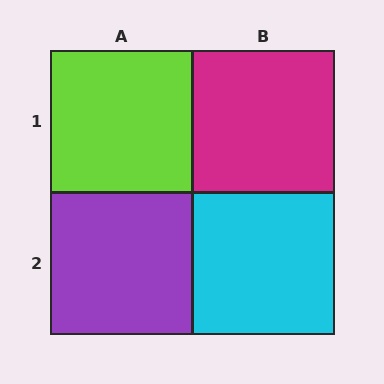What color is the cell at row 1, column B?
Magenta.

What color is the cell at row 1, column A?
Lime.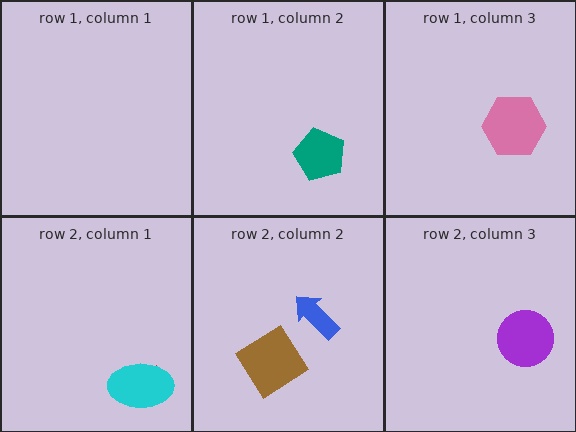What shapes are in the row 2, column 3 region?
The purple circle.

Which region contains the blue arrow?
The row 2, column 2 region.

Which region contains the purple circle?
The row 2, column 3 region.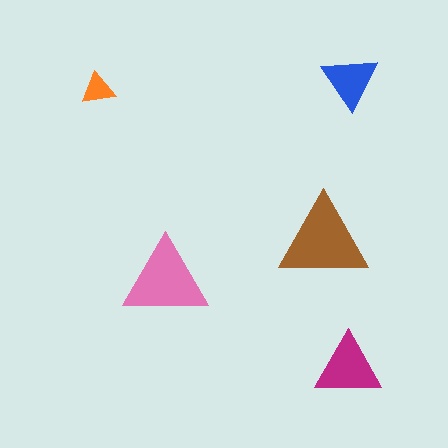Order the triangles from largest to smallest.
the brown one, the pink one, the magenta one, the blue one, the orange one.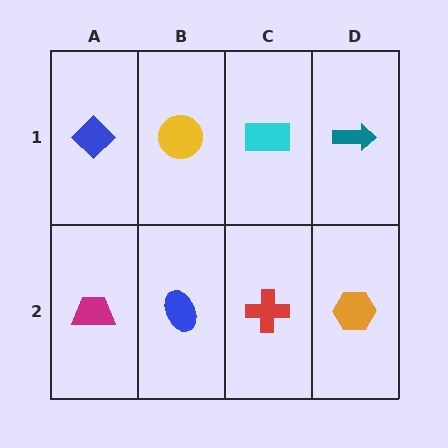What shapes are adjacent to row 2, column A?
A blue diamond (row 1, column A), a blue ellipse (row 2, column B).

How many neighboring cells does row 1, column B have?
3.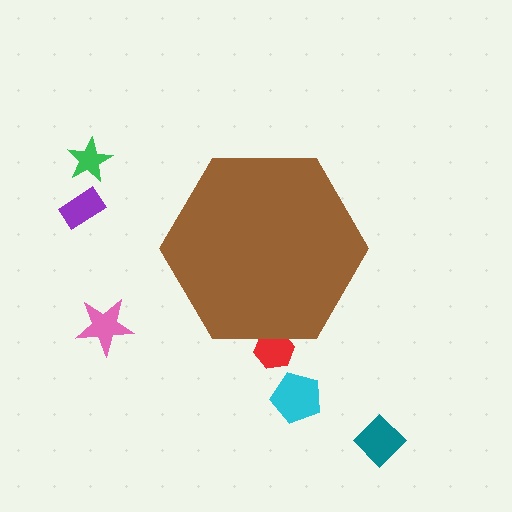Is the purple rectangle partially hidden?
No, the purple rectangle is fully visible.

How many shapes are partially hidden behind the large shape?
1 shape is partially hidden.